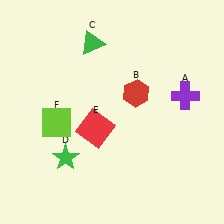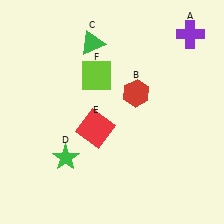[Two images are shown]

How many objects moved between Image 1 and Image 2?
2 objects moved between the two images.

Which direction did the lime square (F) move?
The lime square (F) moved up.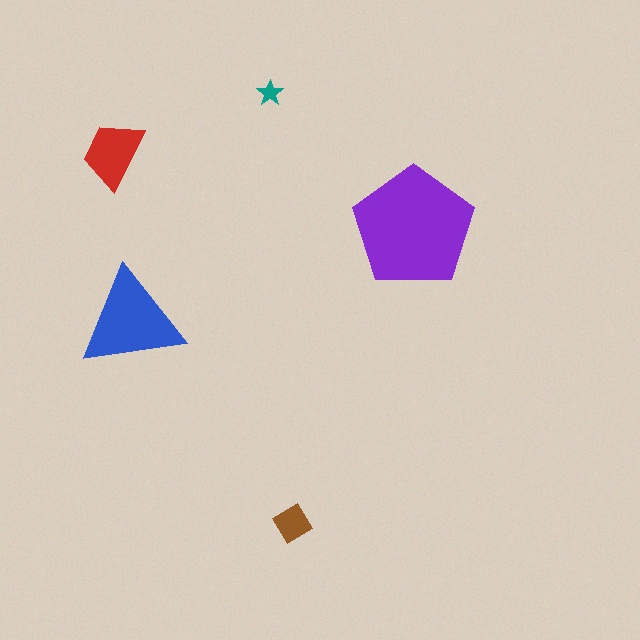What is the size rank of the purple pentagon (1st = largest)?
1st.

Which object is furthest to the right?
The purple pentagon is rightmost.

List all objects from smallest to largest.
The teal star, the brown diamond, the red trapezoid, the blue triangle, the purple pentagon.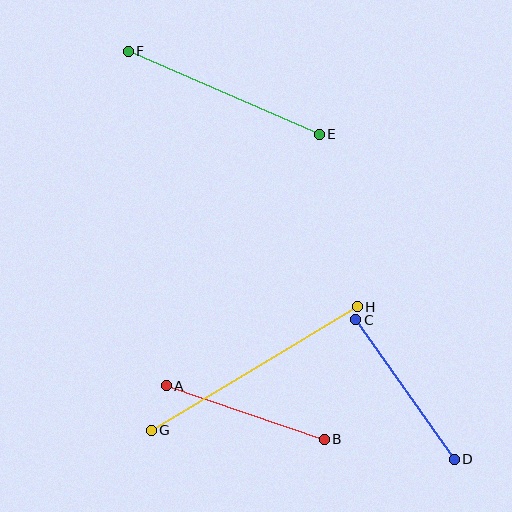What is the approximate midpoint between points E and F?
The midpoint is at approximately (224, 93) pixels.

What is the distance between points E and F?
The distance is approximately 208 pixels.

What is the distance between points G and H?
The distance is approximately 240 pixels.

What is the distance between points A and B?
The distance is approximately 167 pixels.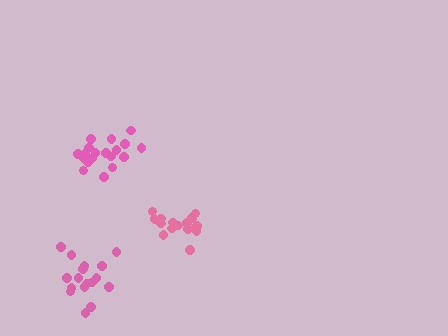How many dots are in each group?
Group 1: 20 dots, Group 2: 15 dots, Group 3: 18 dots (53 total).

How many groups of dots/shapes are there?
There are 3 groups.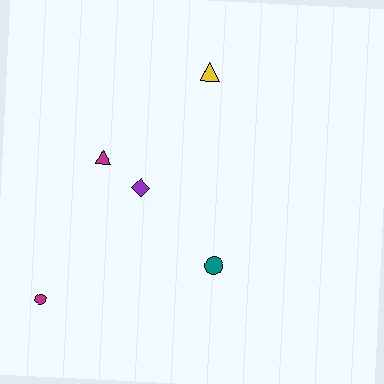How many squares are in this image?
There are no squares.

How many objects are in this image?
There are 5 objects.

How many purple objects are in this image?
There is 1 purple object.